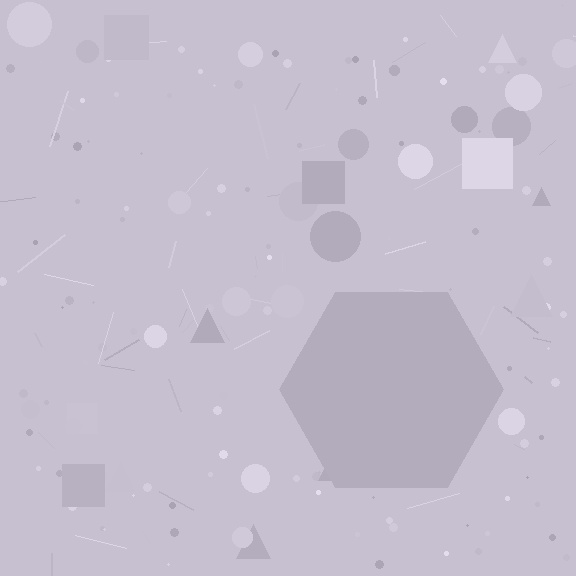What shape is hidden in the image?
A hexagon is hidden in the image.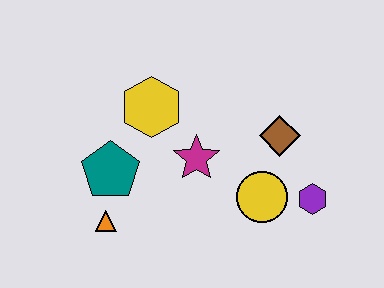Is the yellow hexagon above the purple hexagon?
Yes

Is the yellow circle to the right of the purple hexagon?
No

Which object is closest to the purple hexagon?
The yellow circle is closest to the purple hexagon.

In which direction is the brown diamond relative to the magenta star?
The brown diamond is to the right of the magenta star.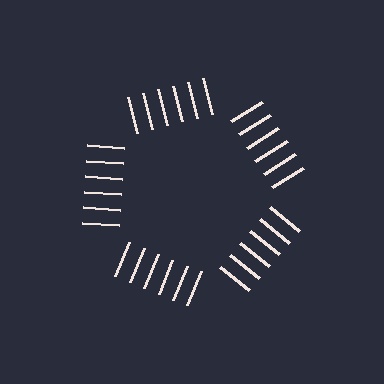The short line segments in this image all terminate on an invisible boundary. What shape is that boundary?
An illusory pentagon — the line segments terminate on its edges but no continuous stroke is drawn.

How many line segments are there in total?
30 — 6 along each of the 5 edges.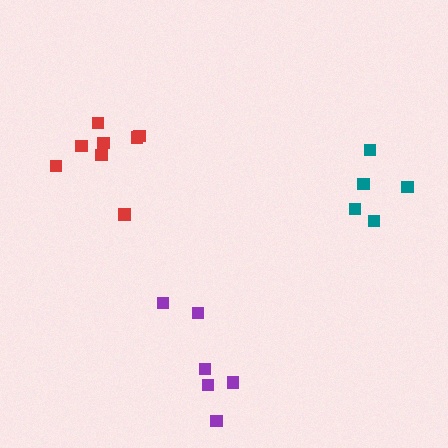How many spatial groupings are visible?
There are 3 spatial groupings.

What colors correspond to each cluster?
The clusters are colored: teal, purple, red.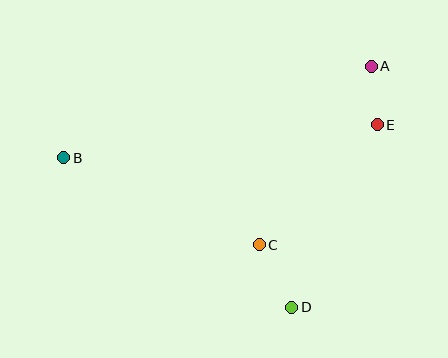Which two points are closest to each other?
Points A and E are closest to each other.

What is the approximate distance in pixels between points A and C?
The distance between A and C is approximately 211 pixels.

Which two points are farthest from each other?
Points A and B are farthest from each other.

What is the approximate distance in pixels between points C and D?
The distance between C and D is approximately 70 pixels.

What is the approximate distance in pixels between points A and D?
The distance between A and D is approximately 253 pixels.